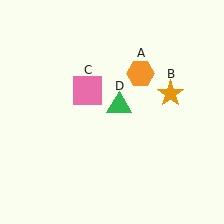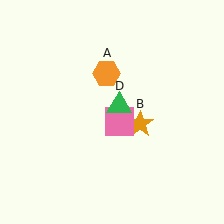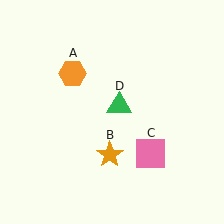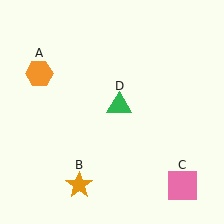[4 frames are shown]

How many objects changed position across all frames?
3 objects changed position: orange hexagon (object A), orange star (object B), pink square (object C).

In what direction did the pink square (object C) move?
The pink square (object C) moved down and to the right.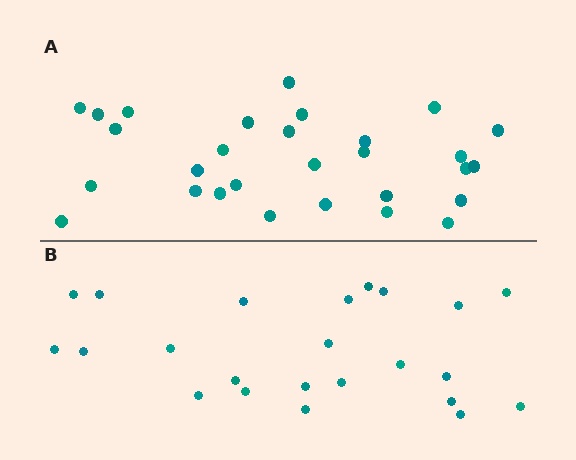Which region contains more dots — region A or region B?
Region A (the top region) has more dots.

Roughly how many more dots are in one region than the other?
Region A has about 6 more dots than region B.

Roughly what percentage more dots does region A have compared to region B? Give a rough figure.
About 25% more.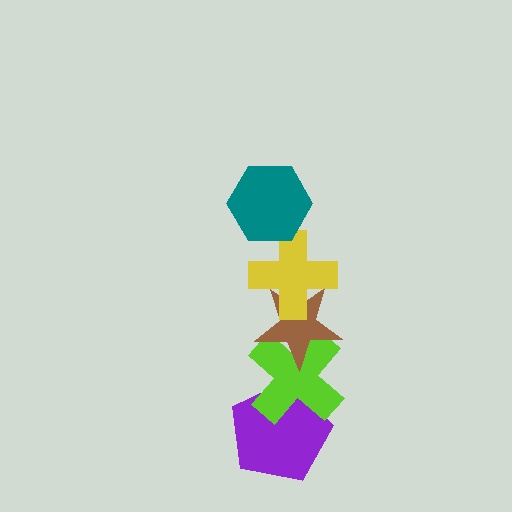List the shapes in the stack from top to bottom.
From top to bottom: the teal hexagon, the yellow cross, the brown star, the lime cross, the purple pentagon.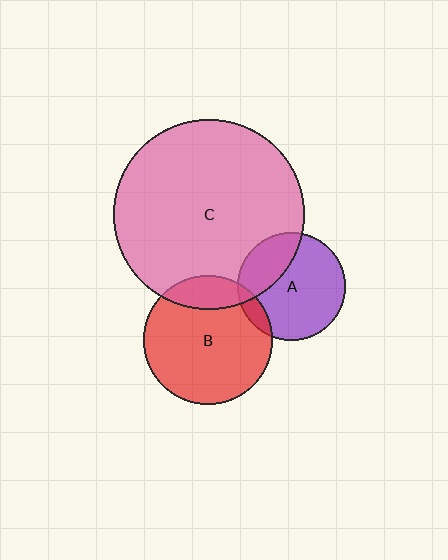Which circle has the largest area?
Circle C (pink).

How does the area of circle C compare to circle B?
Approximately 2.2 times.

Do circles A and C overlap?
Yes.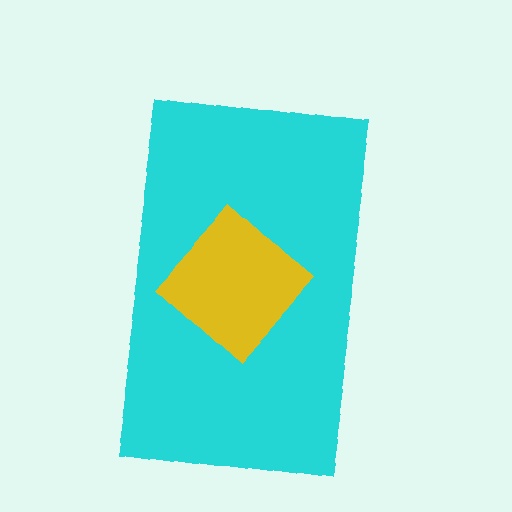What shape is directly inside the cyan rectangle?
The yellow diamond.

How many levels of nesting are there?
2.